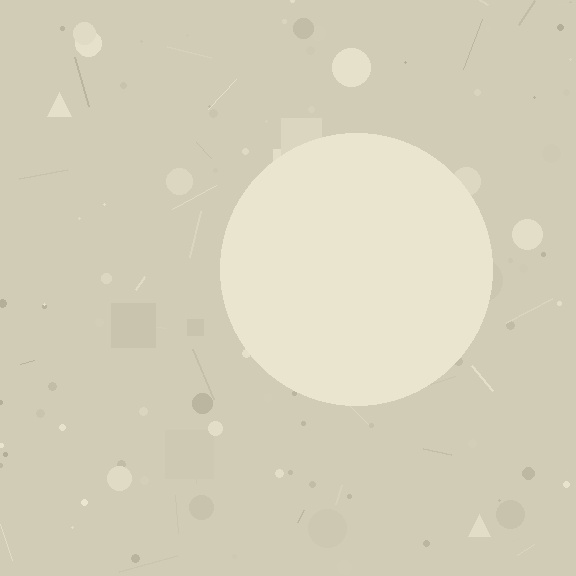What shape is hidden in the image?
A circle is hidden in the image.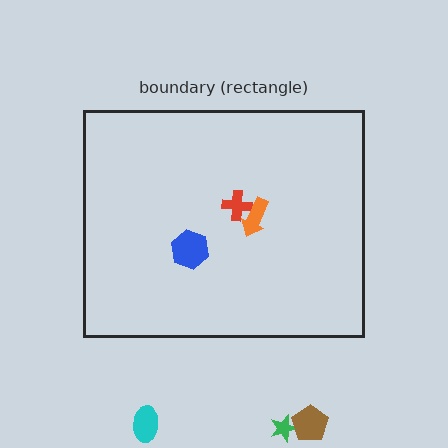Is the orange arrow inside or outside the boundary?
Inside.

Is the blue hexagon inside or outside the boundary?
Inside.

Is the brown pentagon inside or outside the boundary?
Outside.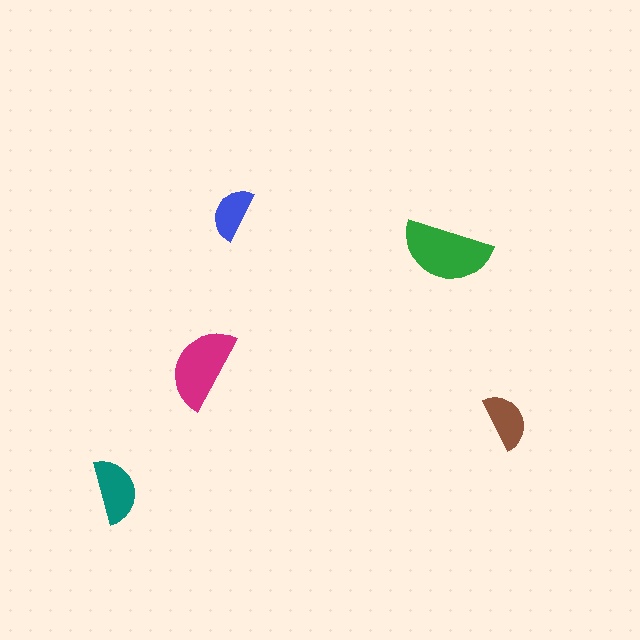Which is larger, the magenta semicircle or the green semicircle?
The green one.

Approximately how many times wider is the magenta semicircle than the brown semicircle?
About 1.5 times wider.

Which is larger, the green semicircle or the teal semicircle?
The green one.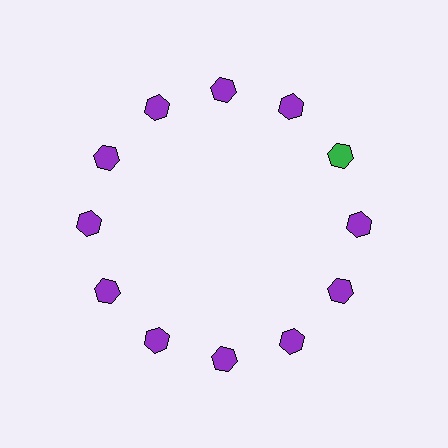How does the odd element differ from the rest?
It has a different color: green instead of purple.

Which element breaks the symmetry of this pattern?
The green hexagon at roughly the 2 o'clock position breaks the symmetry. All other shapes are purple hexagons.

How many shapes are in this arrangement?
There are 12 shapes arranged in a ring pattern.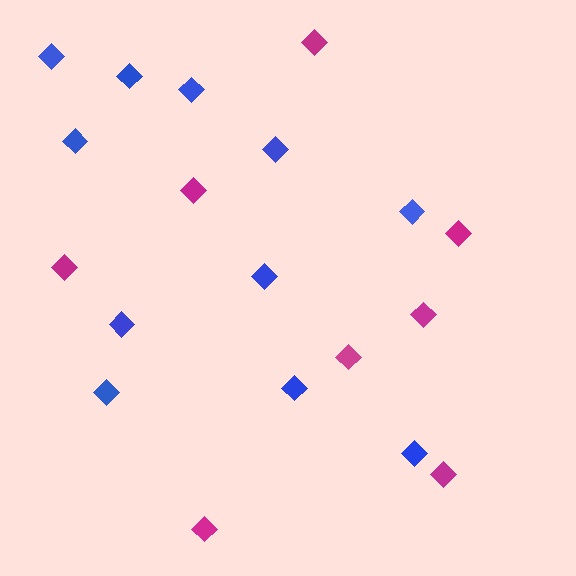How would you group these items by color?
There are 2 groups: one group of magenta diamonds (8) and one group of blue diamonds (11).